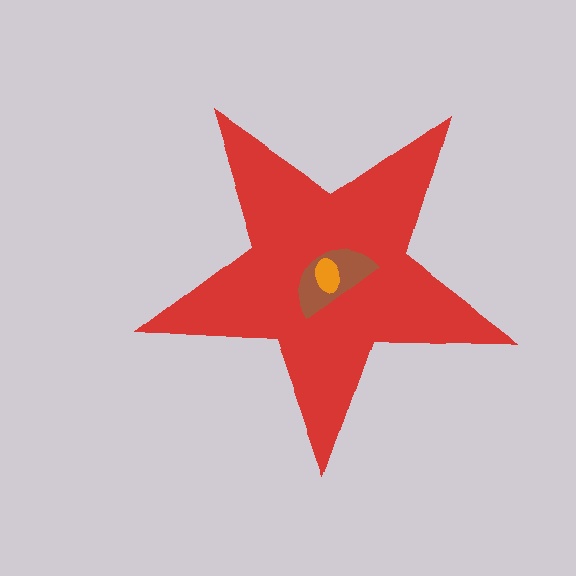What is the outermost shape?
The red star.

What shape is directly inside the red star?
The brown semicircle.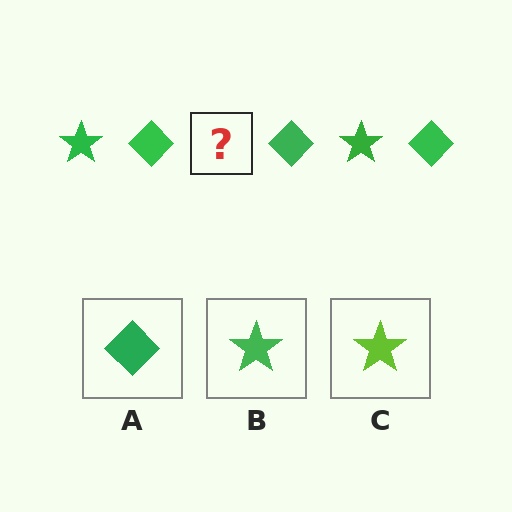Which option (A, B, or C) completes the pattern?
B.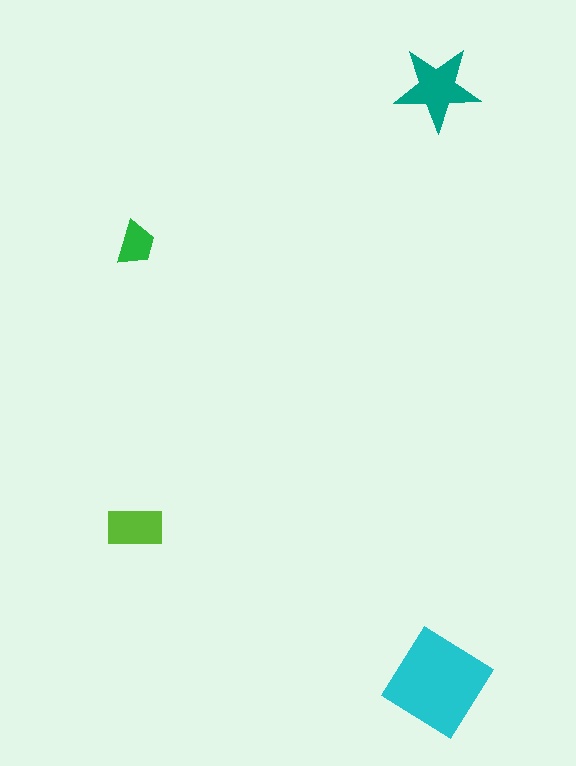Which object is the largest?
The cyan diamond.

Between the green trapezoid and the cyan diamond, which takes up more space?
The cyan diamond.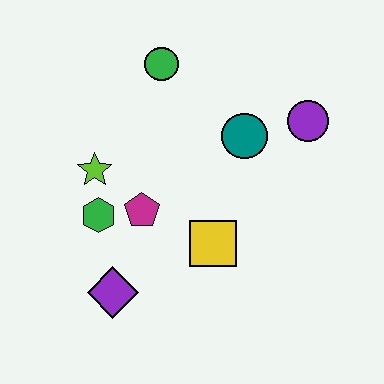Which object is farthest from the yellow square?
The green circle is farthest from the yellow square.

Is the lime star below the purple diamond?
No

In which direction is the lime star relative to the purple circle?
The lime star is to the left of the purple circle.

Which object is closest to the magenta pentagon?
The green hexagon is closest to the magenta pentagon.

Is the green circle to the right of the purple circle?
No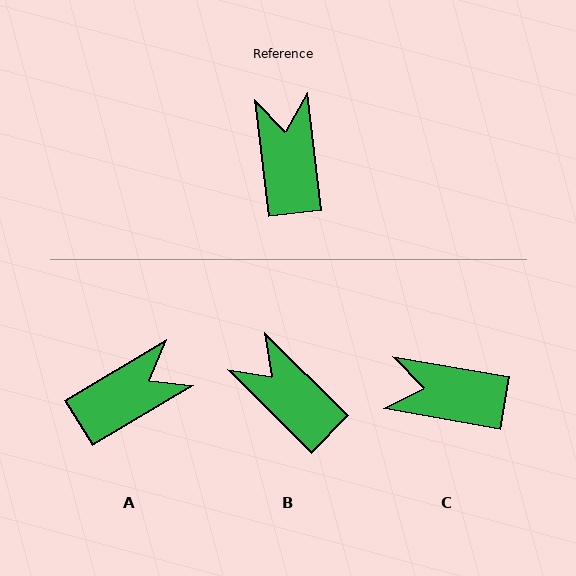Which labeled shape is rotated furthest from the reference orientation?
C, about 73 degrees away.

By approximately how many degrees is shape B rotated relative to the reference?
Approximately 38 degrees counter-clockwise.